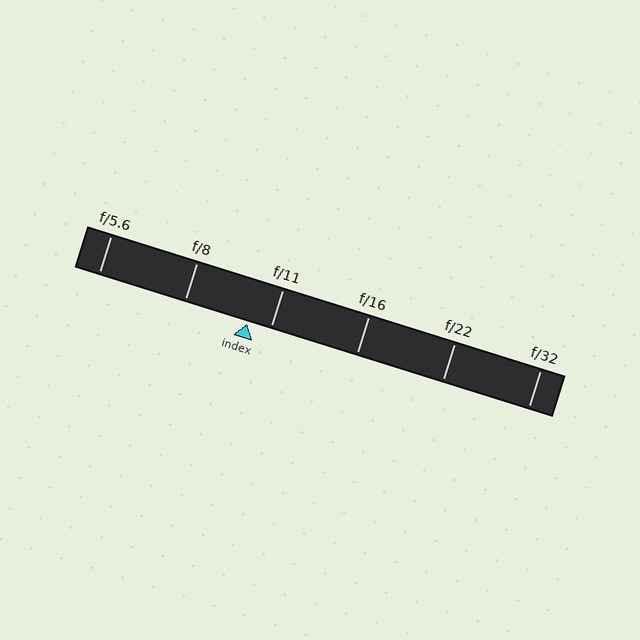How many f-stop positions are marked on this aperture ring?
There are 6 f-stop positions marked.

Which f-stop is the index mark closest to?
The index mark is closest to f/11.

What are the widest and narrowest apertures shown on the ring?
The widest aperture shown is f/5.6 and the narrowest is f/32.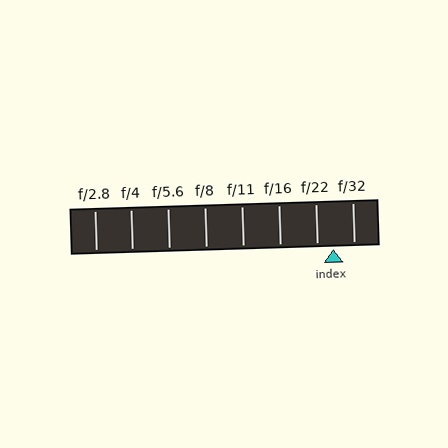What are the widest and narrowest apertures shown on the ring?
The widest aperture shown is f/2.8 and the narrowest is f/32.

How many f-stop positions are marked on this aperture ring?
There are 8 f-stop positions marked.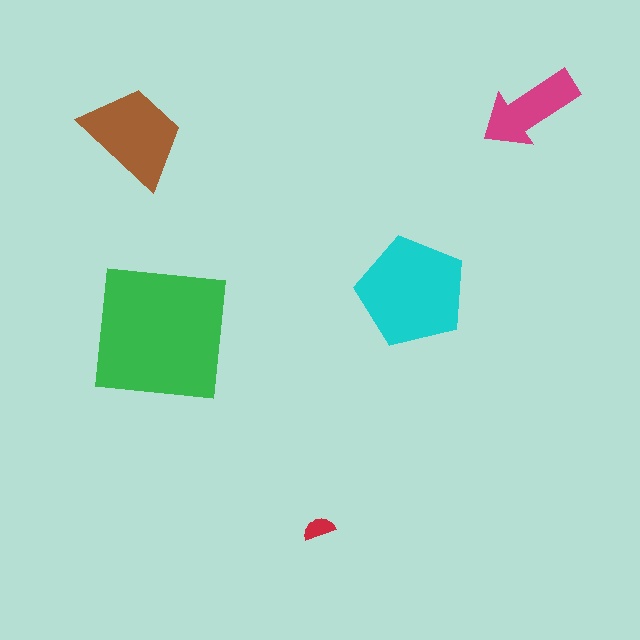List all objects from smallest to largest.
The red semicircle, the magenta arrow, the brown trapezoid, the cyan pentagon, the green square.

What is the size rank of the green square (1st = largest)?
1st.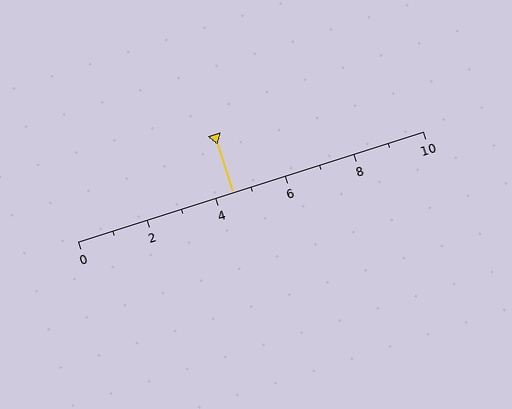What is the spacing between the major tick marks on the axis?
The major ticks are spaced 2 apart.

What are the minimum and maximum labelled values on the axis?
The axis runs from 0 to 10.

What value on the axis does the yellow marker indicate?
The marker indicates approximately 4.5.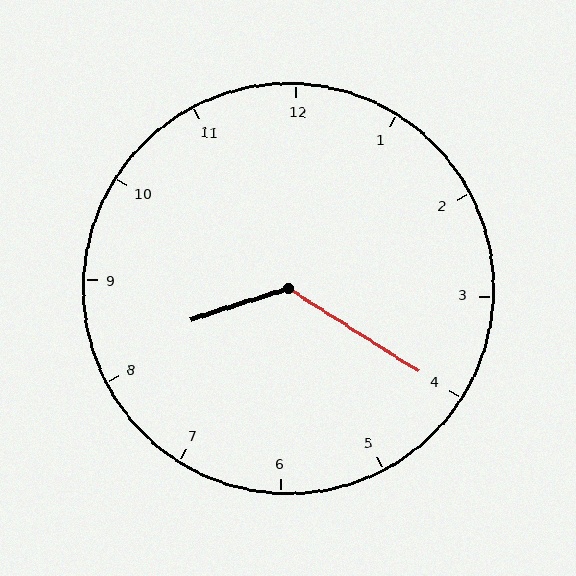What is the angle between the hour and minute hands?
Approximately 130 degrees.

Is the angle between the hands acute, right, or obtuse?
It is obtuse.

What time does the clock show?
8:20.